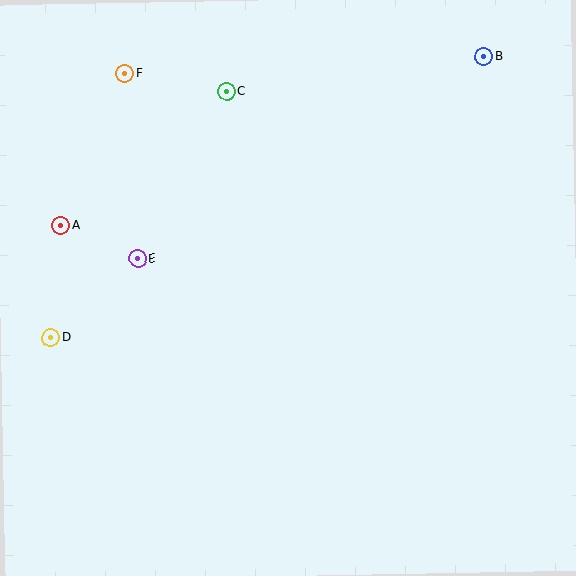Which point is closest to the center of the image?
Point E at (138, 258) is closest to the center.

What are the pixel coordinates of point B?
Point B is at (483, 57).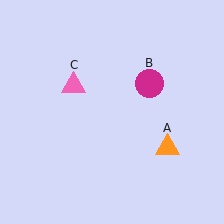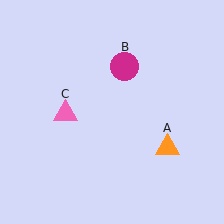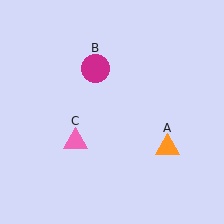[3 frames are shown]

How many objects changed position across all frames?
2 objects changed position: magenta circle (object B), pink triangle (object C).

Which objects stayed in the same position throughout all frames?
Orange triangle (object A) remained stationary.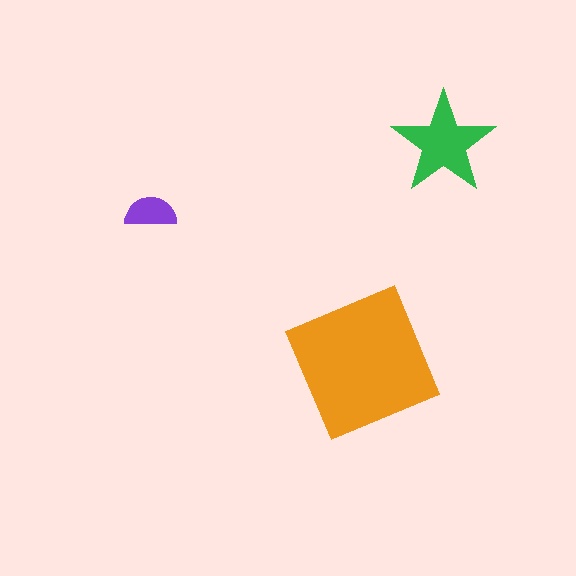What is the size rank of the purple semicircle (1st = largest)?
3rd.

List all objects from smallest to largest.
The purple semicircle, the green star, the orange square.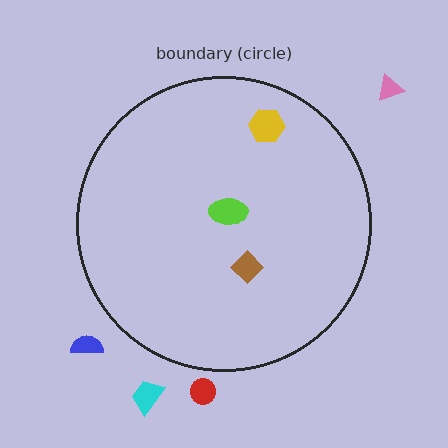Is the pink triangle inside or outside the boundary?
Outside.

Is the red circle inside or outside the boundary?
Outside.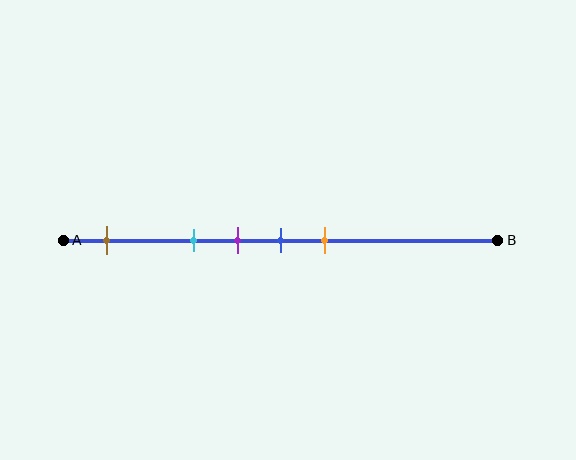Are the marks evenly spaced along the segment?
No, the marks are not evenly spaced.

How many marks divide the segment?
There are 5 marks dividing the segment.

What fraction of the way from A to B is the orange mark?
The orange mark is approximately 60% (0.6) of the way from A to B.